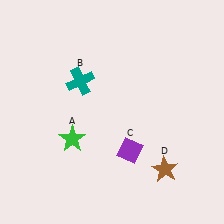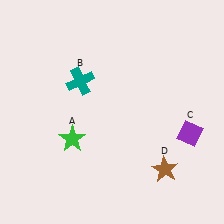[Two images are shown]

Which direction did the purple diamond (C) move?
The purple diamond (C) moved right.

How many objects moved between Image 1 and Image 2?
1 object moved between the two images.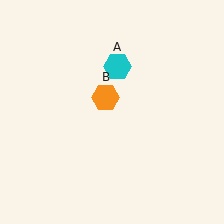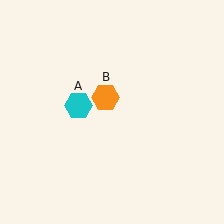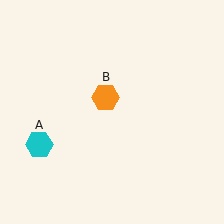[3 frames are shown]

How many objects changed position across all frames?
1 object changed position: cyan hexagon (object A).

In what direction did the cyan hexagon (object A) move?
The cyan hexagon (object A) moved down and to the left.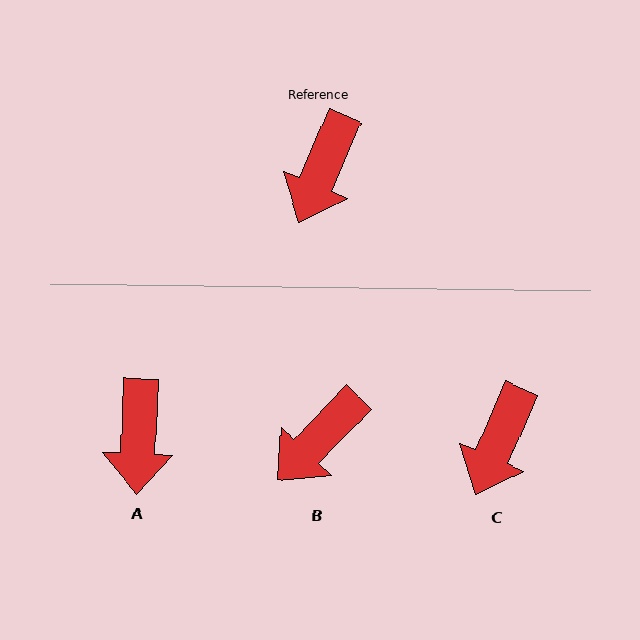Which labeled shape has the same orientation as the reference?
C.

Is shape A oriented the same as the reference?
No, it is off by about 21 degrees.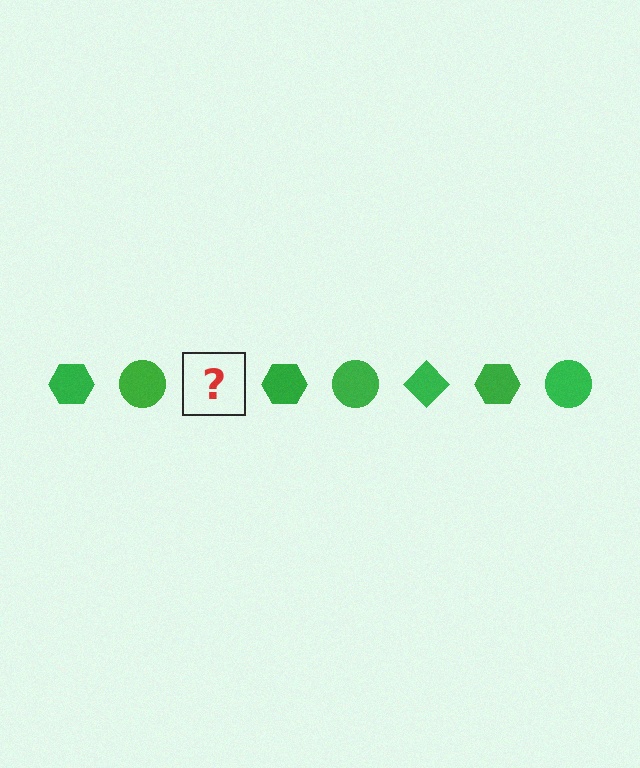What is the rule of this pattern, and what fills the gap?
The rule is that the pattern cycles through hexagon, circle, diamond shapes in green. The gap should be filled with a green diamond.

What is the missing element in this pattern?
The missing element is a green diamond.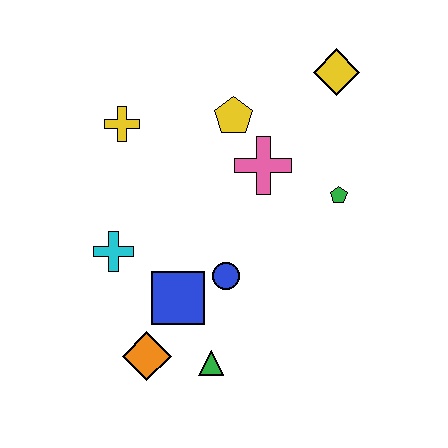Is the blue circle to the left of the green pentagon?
Yes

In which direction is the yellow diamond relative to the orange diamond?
The yellow diamond is above the orange diamond.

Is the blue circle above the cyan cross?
No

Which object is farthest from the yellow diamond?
The orange diamond is farthest from the yellow diamond.